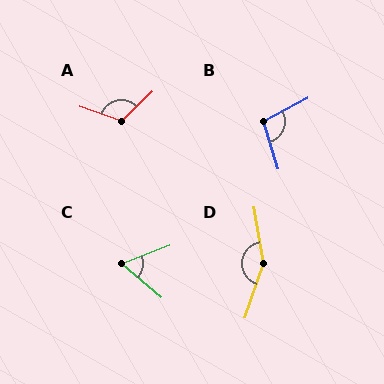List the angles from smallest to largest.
C (61°), B (100°), A (117°), D (152°).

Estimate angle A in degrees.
Approximately 117 degrees.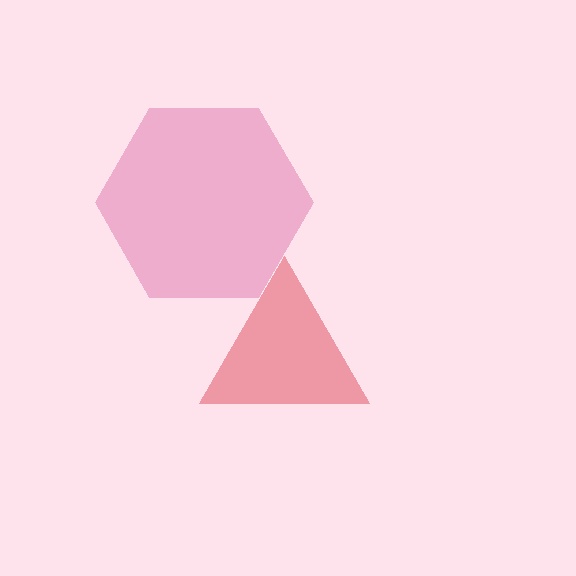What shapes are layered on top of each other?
The layered shapes are: a pink hexagon, a red triangle.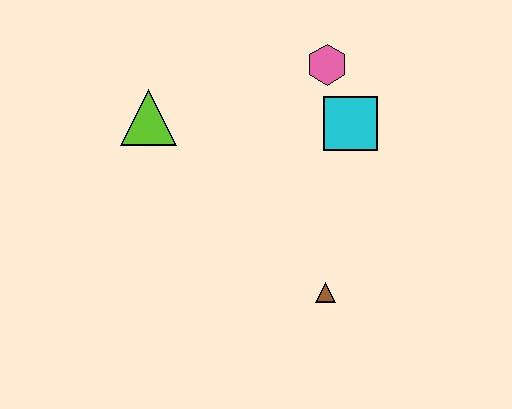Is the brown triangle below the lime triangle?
Yes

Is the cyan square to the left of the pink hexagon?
No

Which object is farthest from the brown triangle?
The lime triangle is farthest from the brown triangle.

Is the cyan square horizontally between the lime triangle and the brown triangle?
No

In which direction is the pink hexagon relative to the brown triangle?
The pink hexagon is above the brown triangle.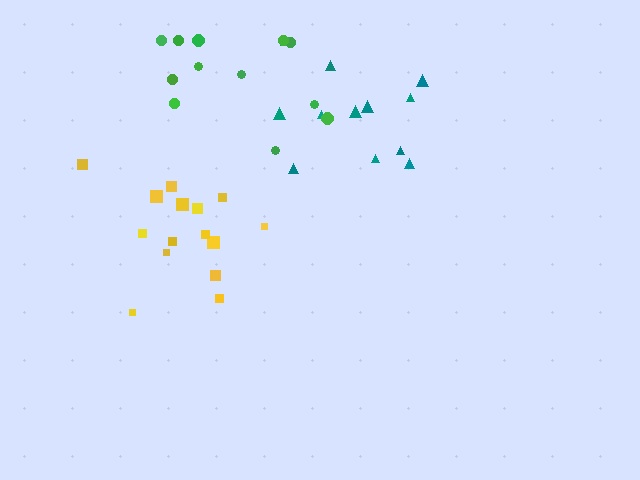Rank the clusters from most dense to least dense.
yellow, teal, green.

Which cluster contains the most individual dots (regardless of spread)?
Yellow (15).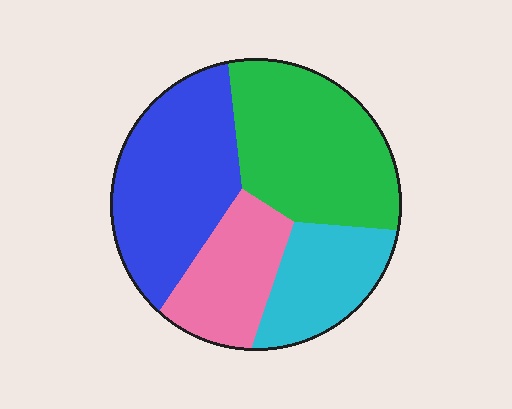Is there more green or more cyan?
Green.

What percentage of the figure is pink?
Pink covers roughly 20% of the figure.